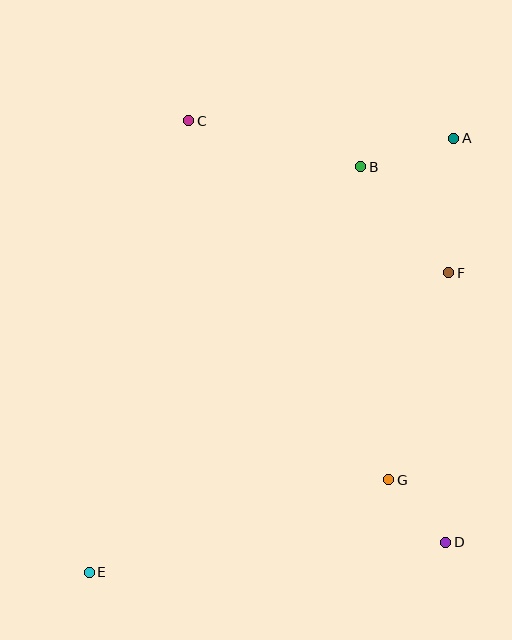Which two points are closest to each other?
Points D and G are closest to each other.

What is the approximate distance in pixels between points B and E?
The distance between B and E is approximately 488 pixels.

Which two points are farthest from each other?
Points A and E are farthest from each other.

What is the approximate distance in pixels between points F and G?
The distance between F and G is approximately 216 pixels.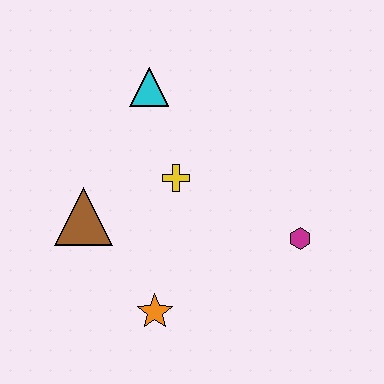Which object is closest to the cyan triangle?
The yellow cross is closest to the cyan triangle.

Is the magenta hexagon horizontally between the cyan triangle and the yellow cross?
No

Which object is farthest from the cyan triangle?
The orange star is farthest from the cyan triangle.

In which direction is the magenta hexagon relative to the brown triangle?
The magenta hexagon is to the right of the brown triangle.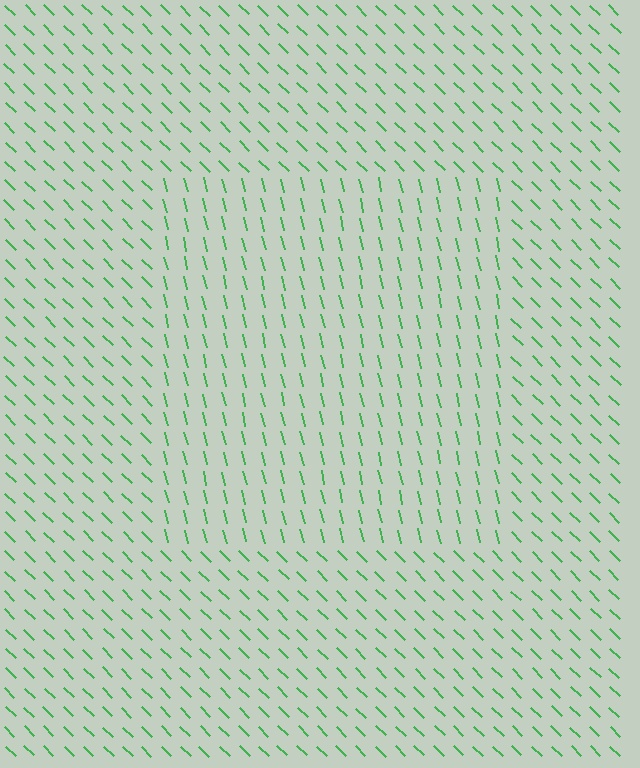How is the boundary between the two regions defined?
The boundary is defined purely by a change in line orientation (approximately 32 degrees difference). All lines are the same color and thickness.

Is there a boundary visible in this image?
Yes, there is a texture boundary formed by a change in line orientation.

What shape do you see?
I see a rectangle.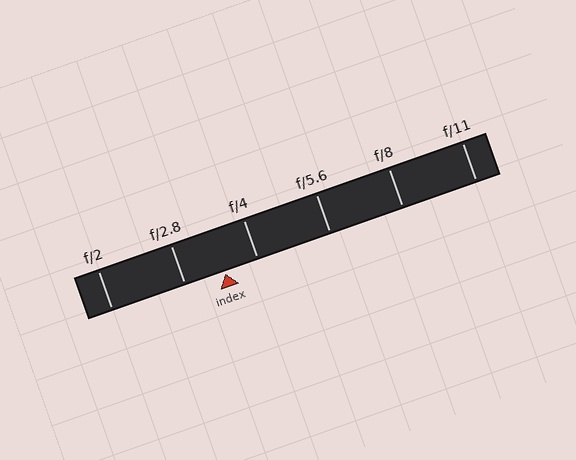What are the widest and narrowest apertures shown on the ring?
The widest aperture shown is f/2 and the narrowest is f/11.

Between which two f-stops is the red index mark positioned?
The index mark is between f/2.8 and f/4.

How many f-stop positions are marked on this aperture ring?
There are 6 f-stop positions marked.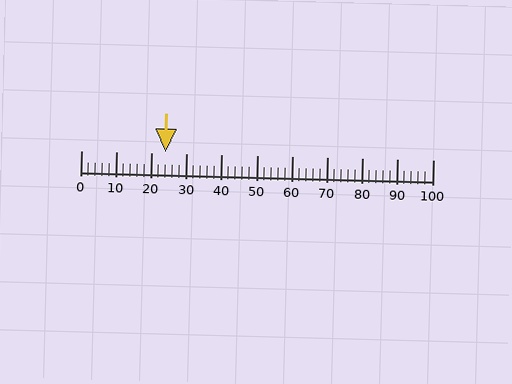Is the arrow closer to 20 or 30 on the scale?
The arrow is closer to 20.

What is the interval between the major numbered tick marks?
The major tick marks are spaced 10 units apart.